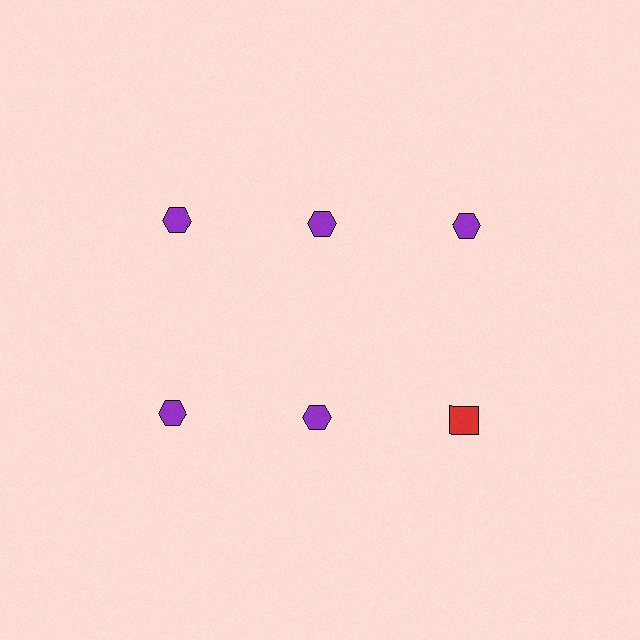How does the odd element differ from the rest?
It differs in both color (red instead of purple) and shape (square instead of hexagon).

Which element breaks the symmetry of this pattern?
The red square in the second row, center column breaks the symmetry. All other shapes are purple hexagons.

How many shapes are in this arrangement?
There are 6 shapes arranged in a grid pattern.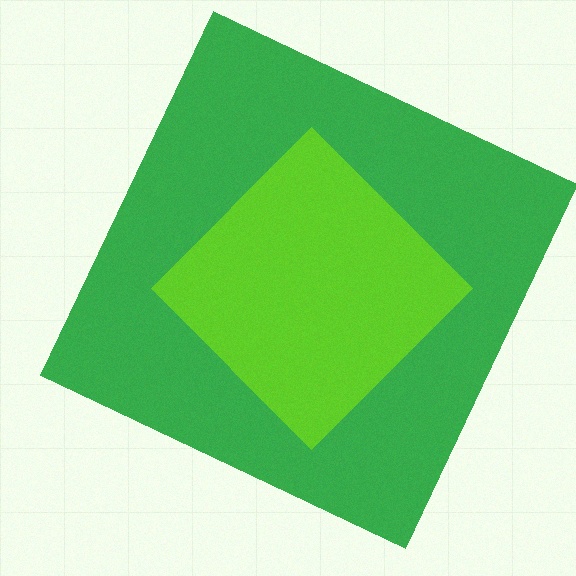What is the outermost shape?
The green square.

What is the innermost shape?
The lime diamond.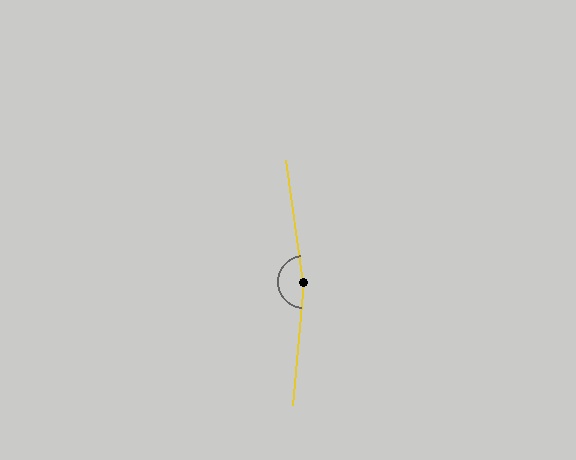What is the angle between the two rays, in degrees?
Approximately 167 degrees.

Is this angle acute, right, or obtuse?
It is obtuse.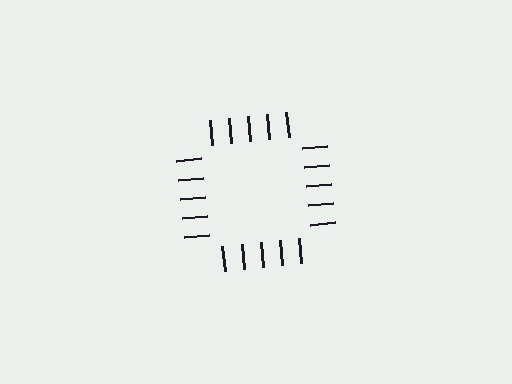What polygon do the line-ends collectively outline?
An illusory square — the line segments terminate on its edges but no continuous stroke is drawn.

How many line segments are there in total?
20 — 5 along each of the 4 edges.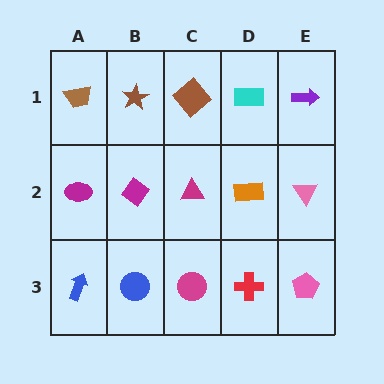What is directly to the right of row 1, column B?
A brown diamond.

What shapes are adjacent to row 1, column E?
A pink triangle (row 2, column E), a cyan rectangle (row 1, column D).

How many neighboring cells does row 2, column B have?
4.